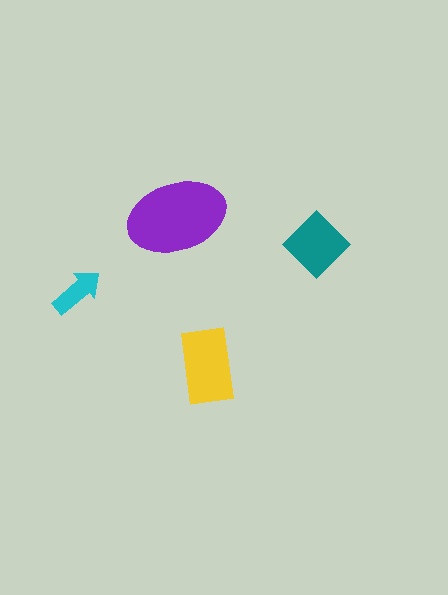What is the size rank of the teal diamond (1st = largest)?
3rd.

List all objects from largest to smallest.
The purple ellipse, the yellow rectangle, the teal diamond, the cyan arrow.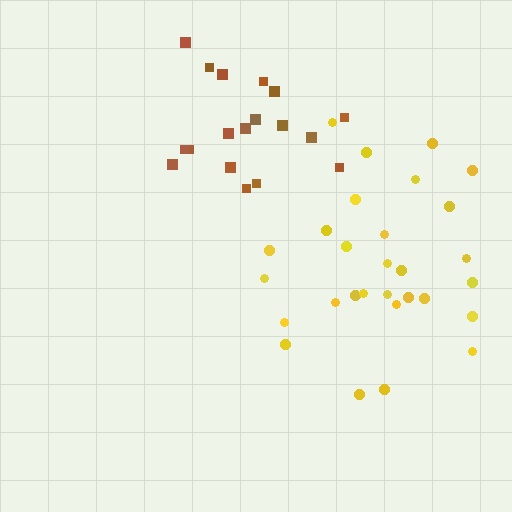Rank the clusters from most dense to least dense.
brown, yellow.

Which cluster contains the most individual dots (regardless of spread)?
Yellow (29).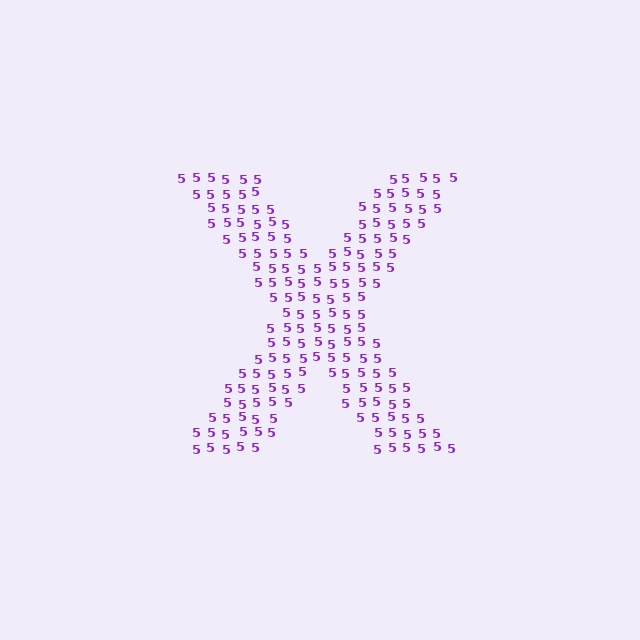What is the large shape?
The large shape is the letter X.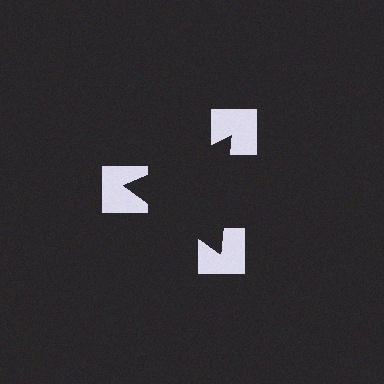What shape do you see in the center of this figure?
An illusory triangle — its edges are inferred from the aligned wedge cuts in the notched squares, not physically drawn.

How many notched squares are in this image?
There are 3 — one at each vertex of the illusory triangle.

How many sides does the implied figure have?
3 sides.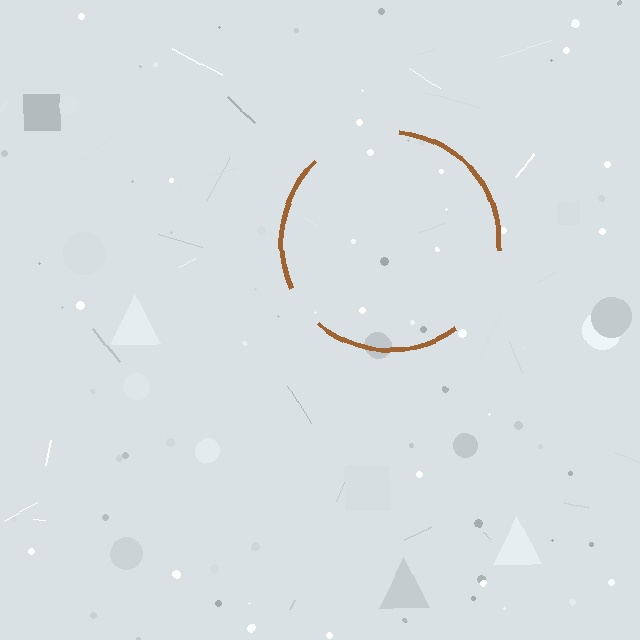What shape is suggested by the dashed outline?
The dashed outline suggests a circle.